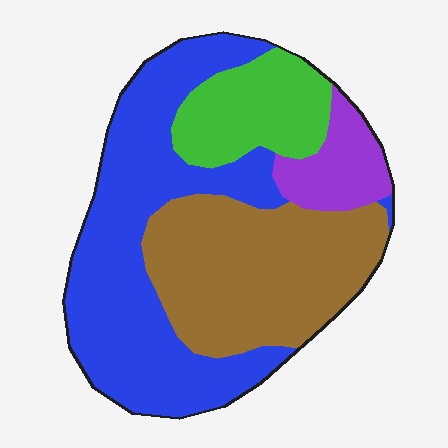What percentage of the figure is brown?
Brown takes up about one third (1/3) of the figure.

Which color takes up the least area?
Purple, at roughly 10%.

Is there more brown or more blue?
Blue.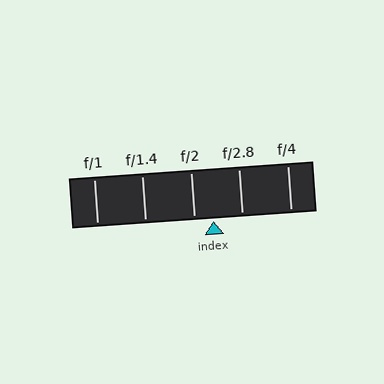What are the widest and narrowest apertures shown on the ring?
The widest aperture shown is f/1 and the narrowest is f/4.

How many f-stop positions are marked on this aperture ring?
There are 5 f-stop positions marked.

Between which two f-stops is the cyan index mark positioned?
The index mark is between f/2 and f/2.8.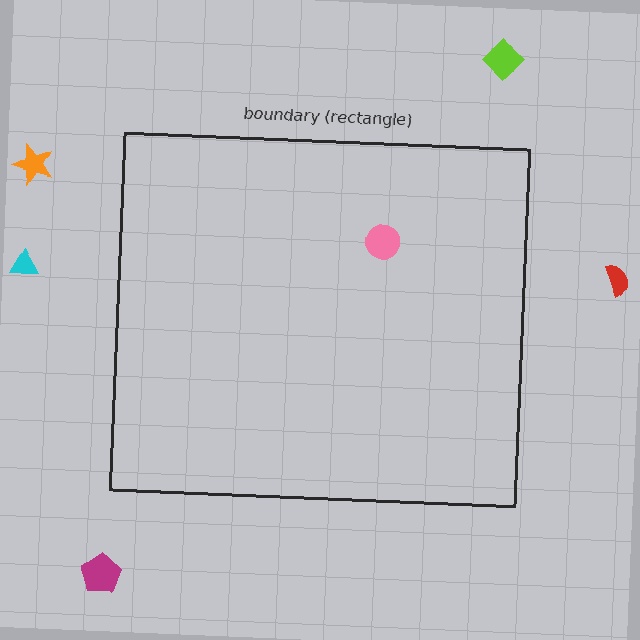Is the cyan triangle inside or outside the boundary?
Outside.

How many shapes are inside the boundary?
1 inside, 5 outside.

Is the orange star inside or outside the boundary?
Outside.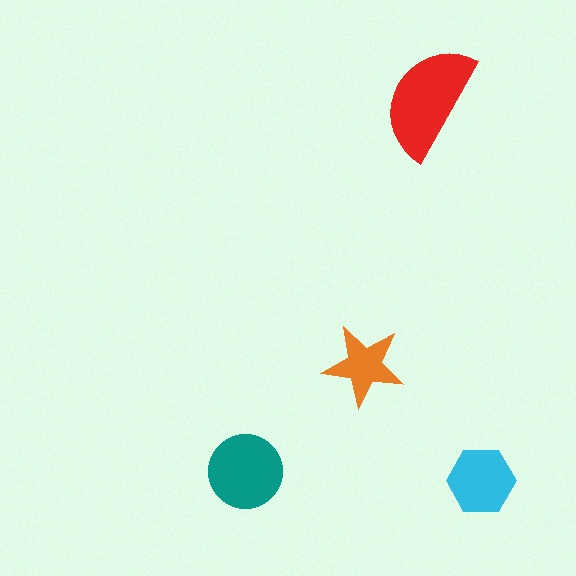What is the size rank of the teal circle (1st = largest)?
2nd.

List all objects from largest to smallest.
The red semicircle, the teal circle, the cyan hexagon, the orange star.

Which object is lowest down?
The cyan hexagon is bottommost.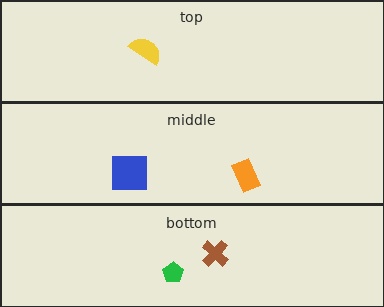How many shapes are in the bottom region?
2.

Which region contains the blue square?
The middle region.